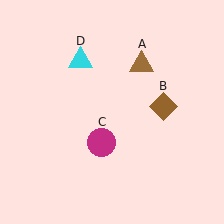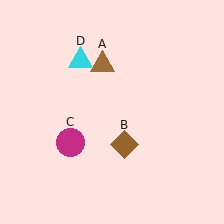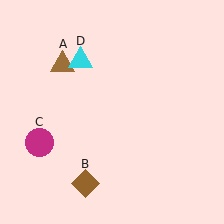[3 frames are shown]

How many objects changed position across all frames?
3 objects changed position: brown triangle (object A), brown diamond (object B), magenta circle (object C).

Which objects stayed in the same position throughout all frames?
Cyan triangle (object D) remained stationary.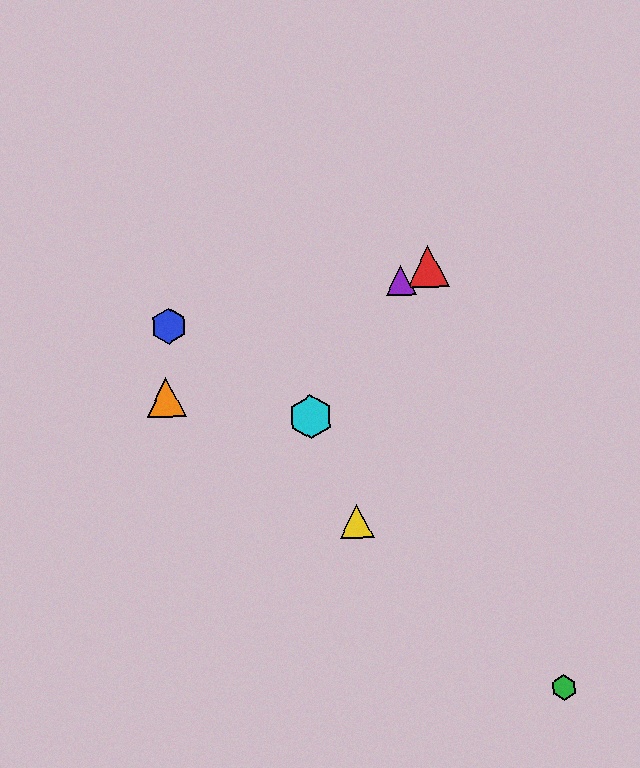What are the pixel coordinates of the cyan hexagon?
The cyan hexagon is at (311, 416).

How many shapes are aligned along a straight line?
3 shapes (the red triangle, the purple triangle, the orange triangle) are aligned along a straight line.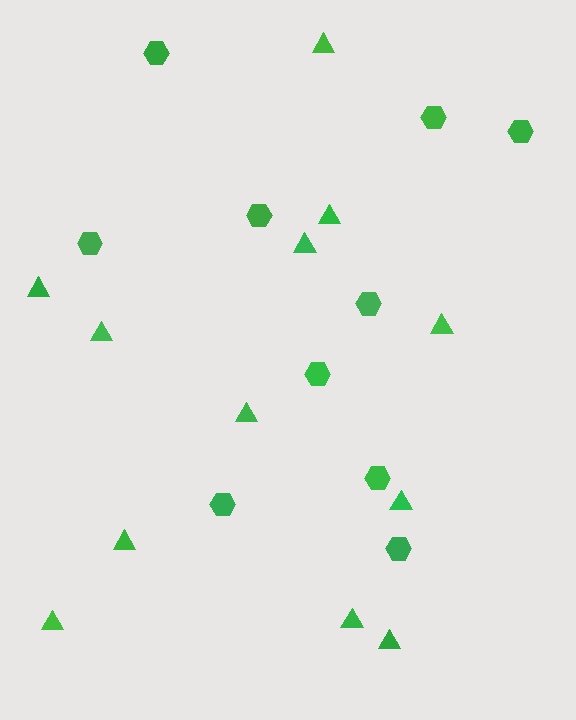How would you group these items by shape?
There are 2 groups: one group of triangles (12) and one group of hexagons (10).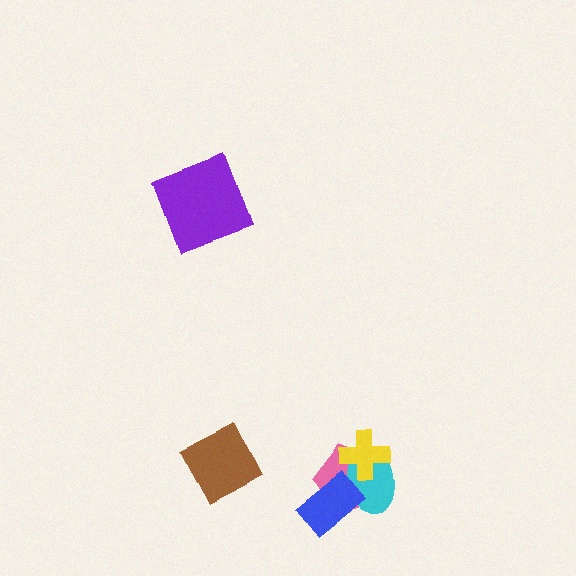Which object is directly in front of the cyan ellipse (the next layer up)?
The blue rectangle is directly in front of the cyan ellipse.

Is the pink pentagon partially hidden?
Yes, it is partially covered by another shape.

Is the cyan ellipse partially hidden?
Yes, it is partially covered by another shape.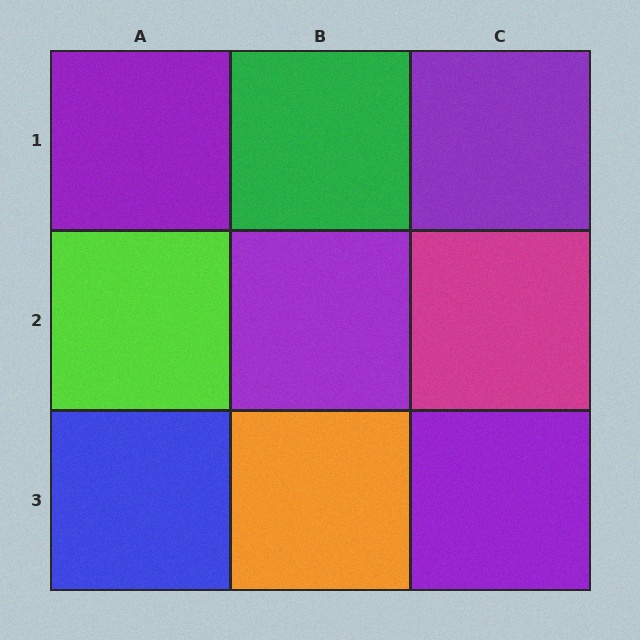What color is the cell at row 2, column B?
Purple.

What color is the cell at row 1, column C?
Purple.